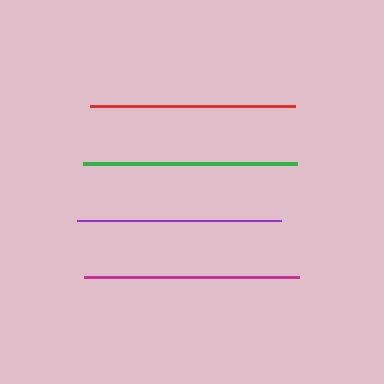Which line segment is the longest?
The magenta line is the longest at approximately 216 pixels.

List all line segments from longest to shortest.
From longest to shortest: magenta, green, red, purple.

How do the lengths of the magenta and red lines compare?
The magenta and red lines are approximately the same length.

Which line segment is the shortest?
The purple line is the shortest at approximately 204 pixels.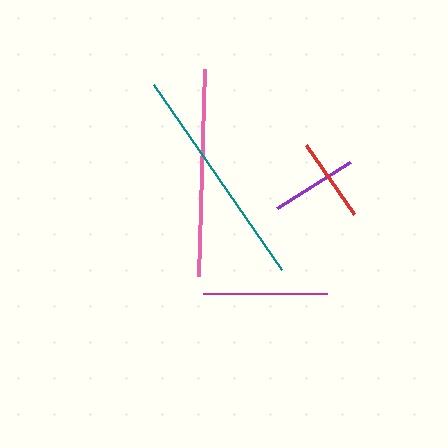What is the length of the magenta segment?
The magenta segment is approximately 124 pixels long.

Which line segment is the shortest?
The red line is the shortest at approximately 84 pixels.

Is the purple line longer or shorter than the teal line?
The teal line is longer than the purple line.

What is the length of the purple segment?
The purple segment is approximately 86 pixels long.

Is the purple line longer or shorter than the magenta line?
The magenta line is longer than the purple line.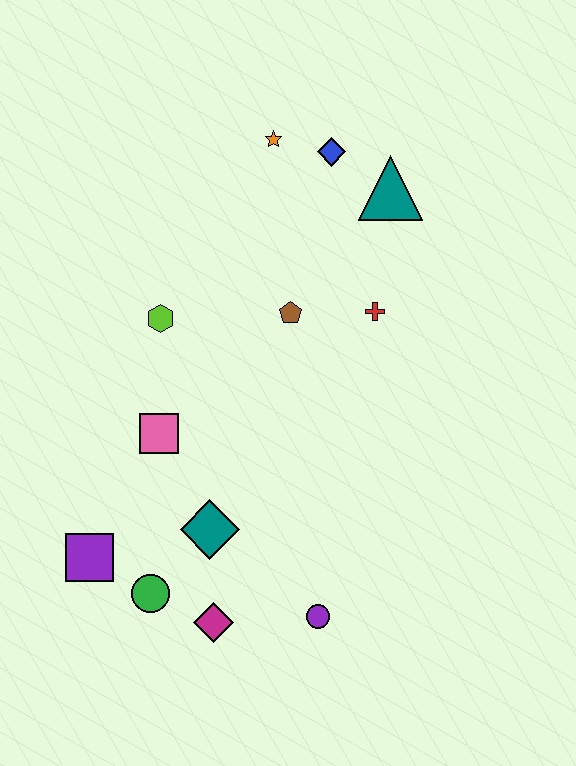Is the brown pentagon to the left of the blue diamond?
Yes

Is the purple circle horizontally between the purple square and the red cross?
Yes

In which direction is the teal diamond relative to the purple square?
The teal diamond is to the right of the purple square.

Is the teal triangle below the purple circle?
No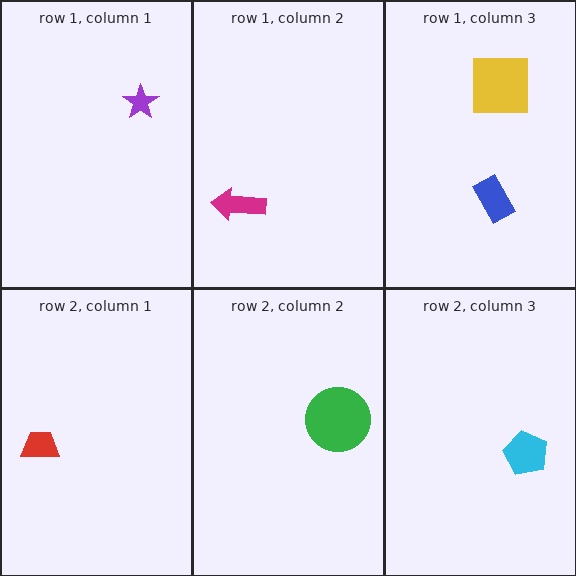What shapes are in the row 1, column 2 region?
The magenta arrow.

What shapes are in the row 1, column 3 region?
The blue rectangle, the yellow square.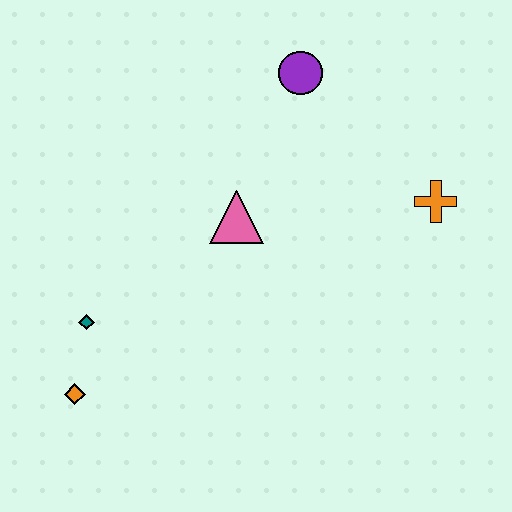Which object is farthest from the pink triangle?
The orange diamond is farthest from the pink triangle.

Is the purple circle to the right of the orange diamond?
Yes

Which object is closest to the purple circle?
The pink triangle is closest to the purple circle.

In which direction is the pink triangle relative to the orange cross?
The pink triangle is to the left of the orange cross.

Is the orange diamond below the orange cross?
Yes